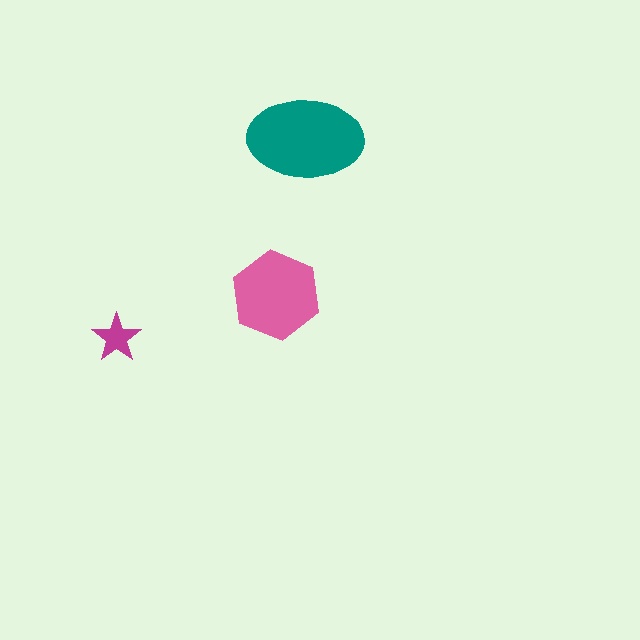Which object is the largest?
The teal ellipse.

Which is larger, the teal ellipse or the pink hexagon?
The teal ellipse.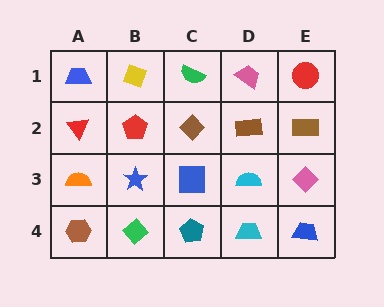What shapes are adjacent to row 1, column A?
A red triangle (row 2, column A), a yellow diamond (row 1, column B).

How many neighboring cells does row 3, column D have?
4.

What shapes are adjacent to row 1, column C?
A brown diamond (row 2, column C), a yellow diamond (row 1, column B), a pink trapezoid (row 1, column D).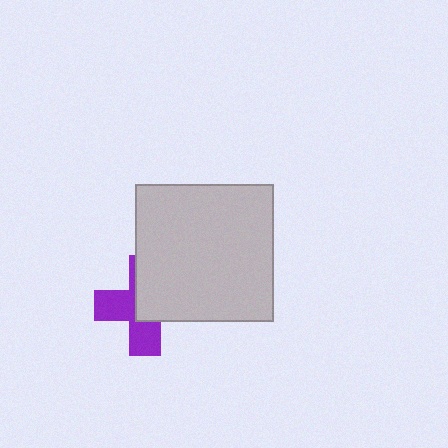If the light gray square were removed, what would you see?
You would see the complete purple cross.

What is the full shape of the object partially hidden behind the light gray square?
The partially hidden object is a purple cross.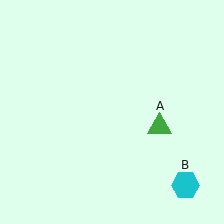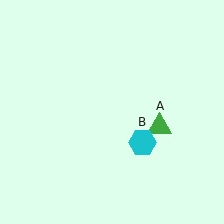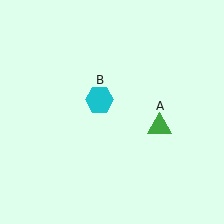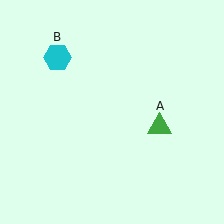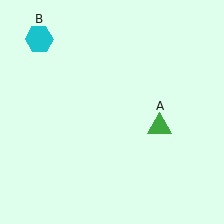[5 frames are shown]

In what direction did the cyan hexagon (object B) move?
The cyan hexagon (object B) moved up and to the left.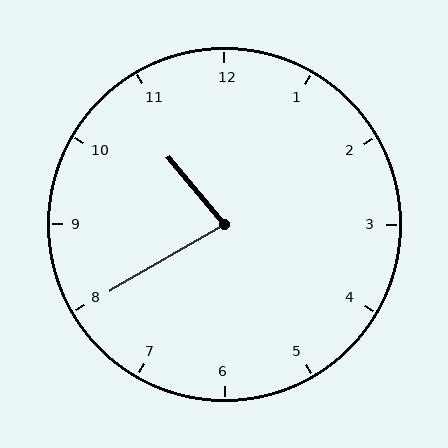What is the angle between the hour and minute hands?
Approximately 80 degrees.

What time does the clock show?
10:40.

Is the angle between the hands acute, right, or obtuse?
It is acute.